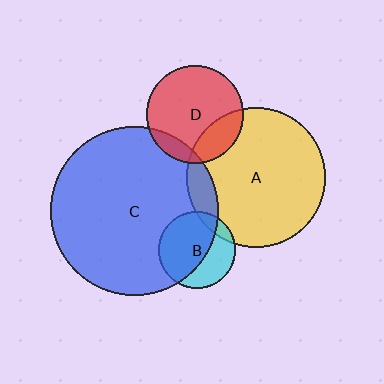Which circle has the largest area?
Circle C (blue).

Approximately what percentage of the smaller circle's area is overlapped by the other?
Approximately 20%.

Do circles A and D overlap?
Yes.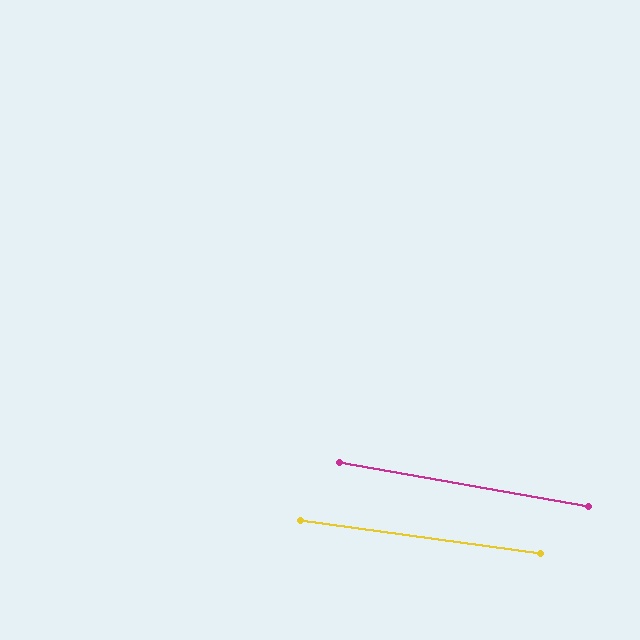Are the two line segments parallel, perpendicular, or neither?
Parallel — their directions differ by only 2.0°.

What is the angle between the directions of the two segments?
Approximately 2 degrees.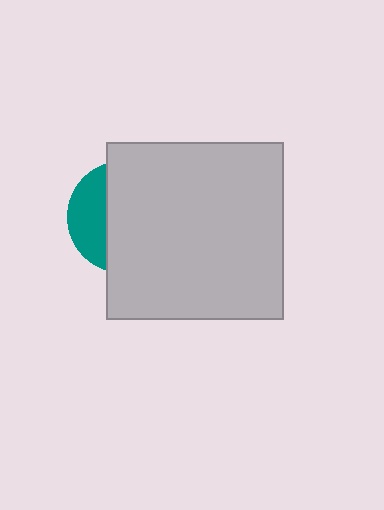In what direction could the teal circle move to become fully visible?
The teal circle could move left. That would shift it out from behind the light gray square entirely.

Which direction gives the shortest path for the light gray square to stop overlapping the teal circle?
Moving right gives the shortest separation.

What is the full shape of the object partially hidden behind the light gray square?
The partially hidden object is a teal circle.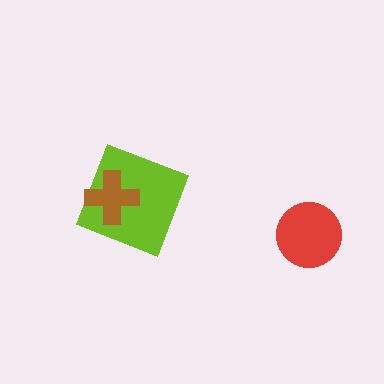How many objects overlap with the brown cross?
1 object overlaps with the brown cross.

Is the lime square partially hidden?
Yes, it is partially covered by another shape.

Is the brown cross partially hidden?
No, no other shape covers it.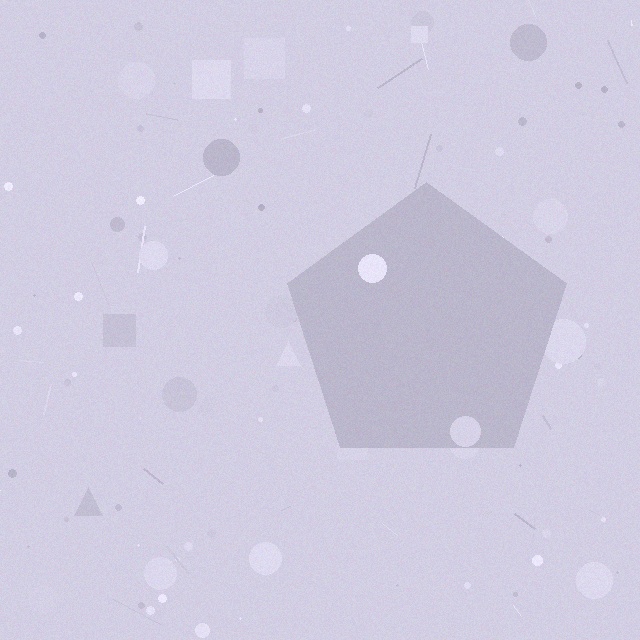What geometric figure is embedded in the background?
A pentagon is embedded in the background.